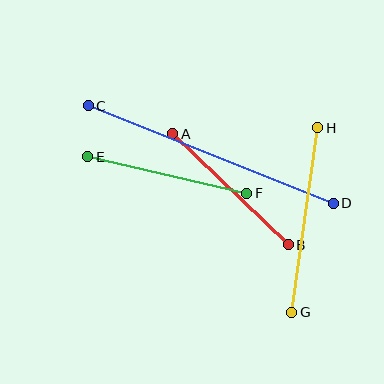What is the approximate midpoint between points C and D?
The midpoint is at approximately (211, 155) pixels.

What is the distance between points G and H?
The distance is approximately 187 pixels.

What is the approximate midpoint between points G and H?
The midpoint is at approximately (305, 220) pixels.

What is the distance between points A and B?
The distance is approximately 160 pixels.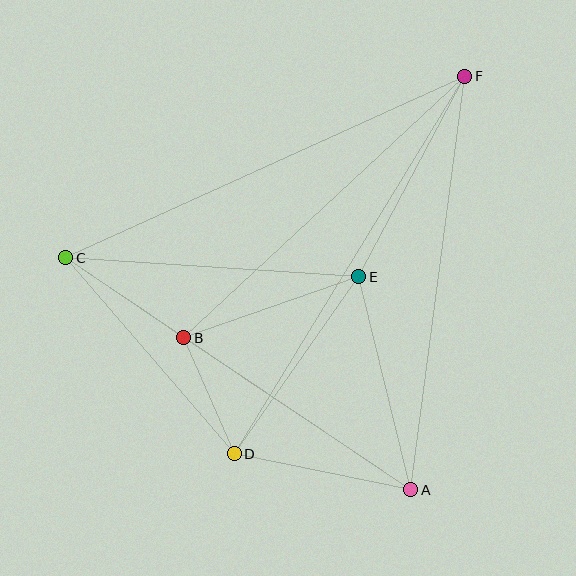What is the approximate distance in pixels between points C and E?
The distance between C and E is approximately 294 pixels.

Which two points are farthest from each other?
Points D and F are farthest from each other.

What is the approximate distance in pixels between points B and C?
The distance between B and C is approximately 143 pixels.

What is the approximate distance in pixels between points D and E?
The distance between D and E is approximately 216 pixels.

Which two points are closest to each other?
Points B and D are closest to each other.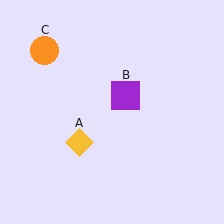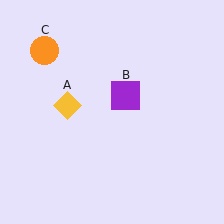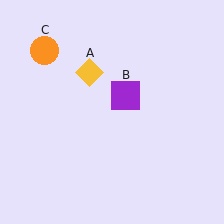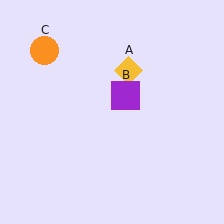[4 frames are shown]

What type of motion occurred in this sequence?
The yellow diamond (object A) rotated clockwise around the center of the scene.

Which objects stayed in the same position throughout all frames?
Purple square (object B) and orange circle (object C) remained stationary.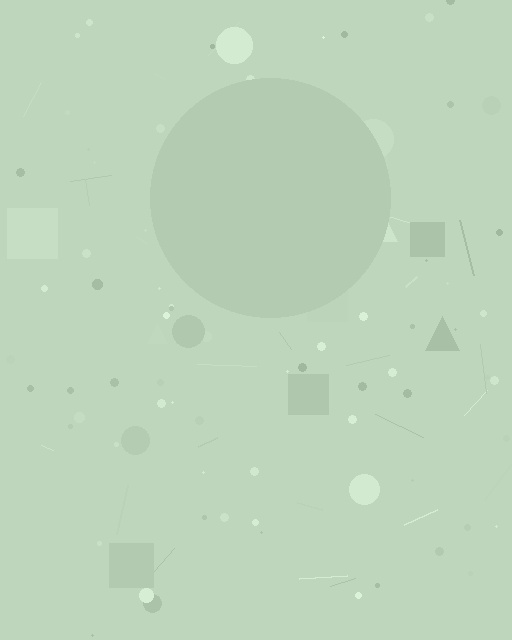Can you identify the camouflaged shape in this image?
The camouflaged shape is a circle.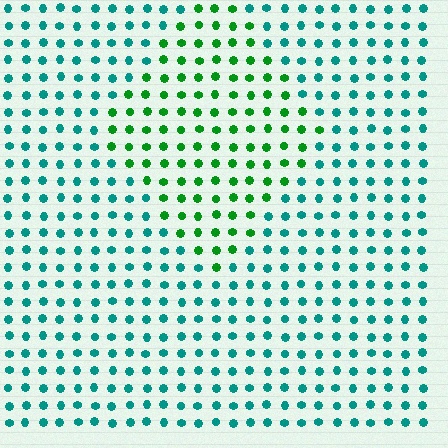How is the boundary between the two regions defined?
The boundary is defined purely by a slight shift in hue (about 46 degrees). Spacing, size, and orientation are identical on both sides.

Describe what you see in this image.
The image is filled with small teal elements in a uniform arrangement. A diamond-shaped region is visible where the elements are tinted to a slightly different hue, forming a subtle color boundary.